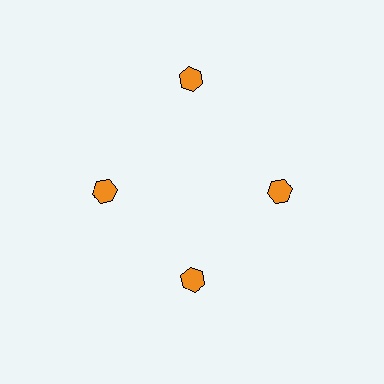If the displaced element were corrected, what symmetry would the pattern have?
It would have 4-fold rotational symmetry — the pattern would map onto itself every 90 degrees.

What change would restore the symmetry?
The symmetry would be restored by moving it inward, back onto the ring so that all 4 hexagons sit at equal angles and equal distance from the center.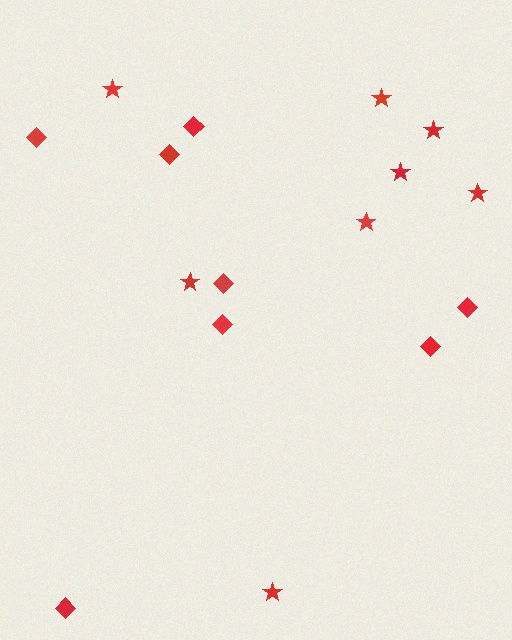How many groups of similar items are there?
There are 2 groups: one group of diamonds (8) and one group of stars (8).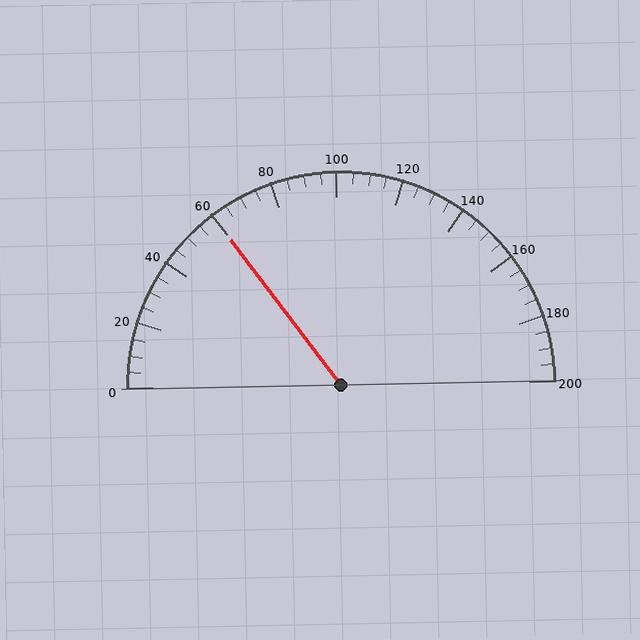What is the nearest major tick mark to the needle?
The nearest major tick mark is 60.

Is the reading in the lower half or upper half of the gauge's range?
The reading is in the lower half of the range (0 to 200).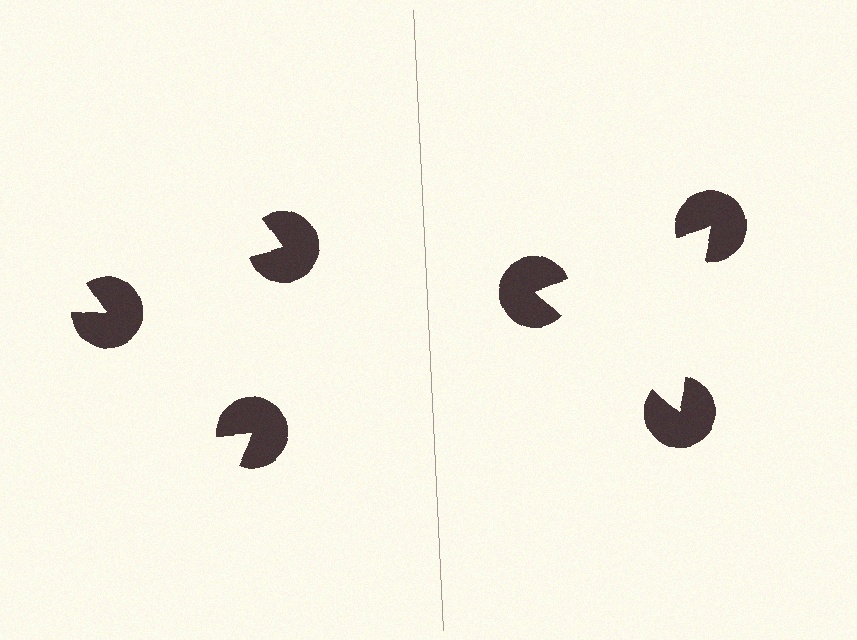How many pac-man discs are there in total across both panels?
6 — 3 on each side.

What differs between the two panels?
The pac-man discs are positioned identically on both sides; only the wedge orientations differ. On the right they align to a triangle; on the left they are misaligned.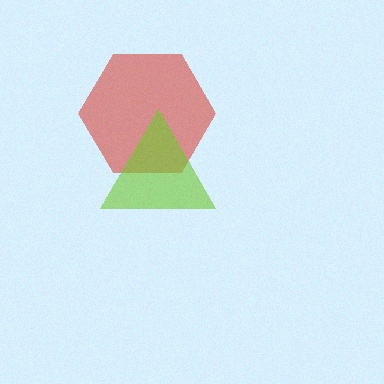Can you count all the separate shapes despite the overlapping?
Yes, there are 2 separate shapes.